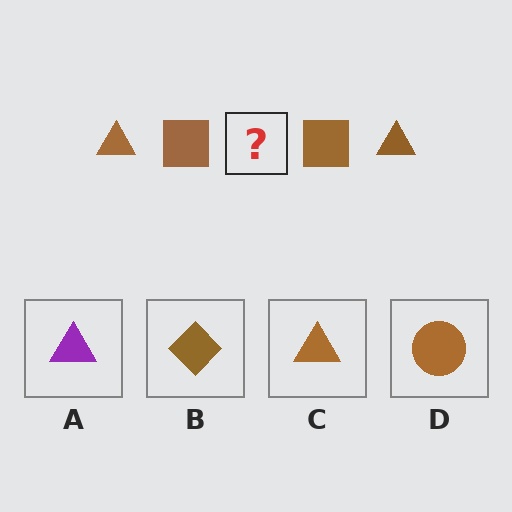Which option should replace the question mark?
Option C.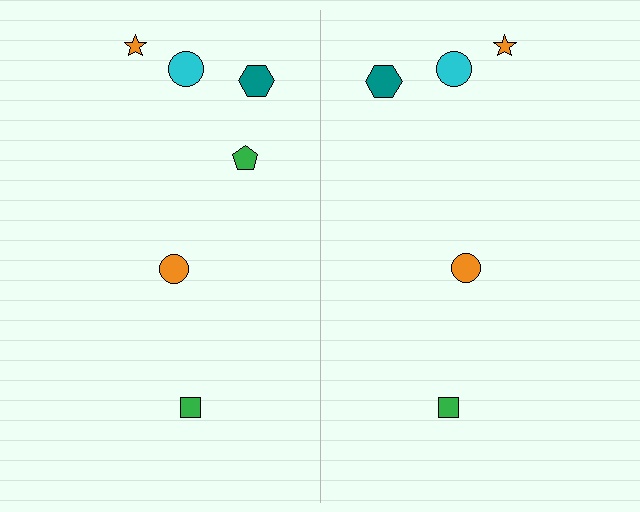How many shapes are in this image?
There are 11 shapes in this image.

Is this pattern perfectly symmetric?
No, the pattern is not perfectly symmetric. A green pentagon is missing from the right side.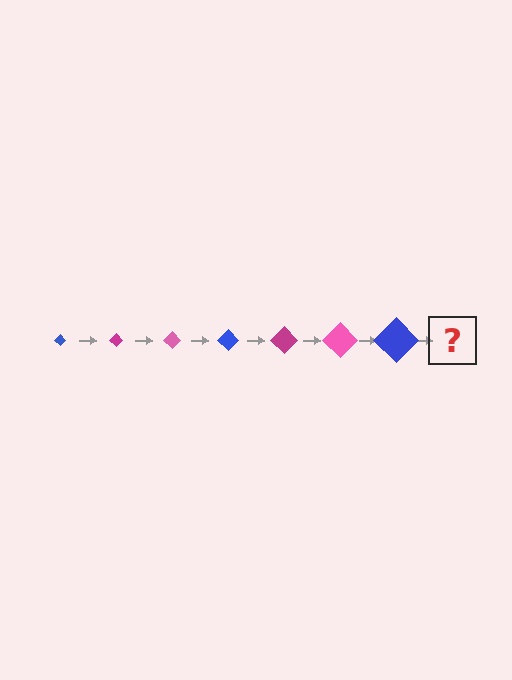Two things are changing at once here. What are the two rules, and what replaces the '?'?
The two rules are that the diamond grows larger each step and the color cycles through blue, magenta, and pink. The '?' should be a magenta diamond, larger than the previous one.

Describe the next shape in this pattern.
It should be a magenta diamond, larger than the previous one.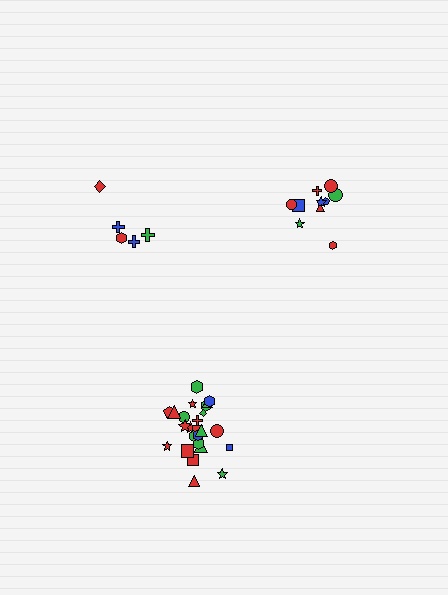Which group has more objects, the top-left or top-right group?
The top-right group.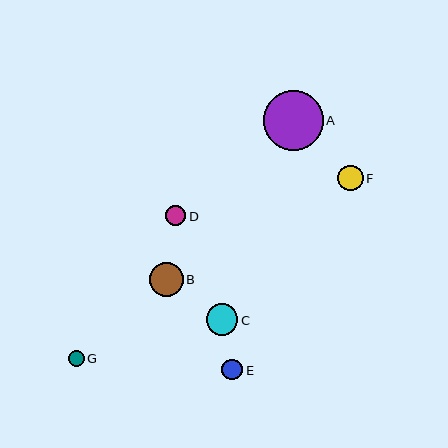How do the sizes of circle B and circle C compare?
Circle B and circle C are approximately the same size.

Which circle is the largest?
Circle A is the largest with a size of approximately 60 pixels.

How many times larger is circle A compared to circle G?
Circle A is approximately 3.9 times the size of circle G.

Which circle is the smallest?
Circle G is the smallest with a size of approximately 15 pixels.